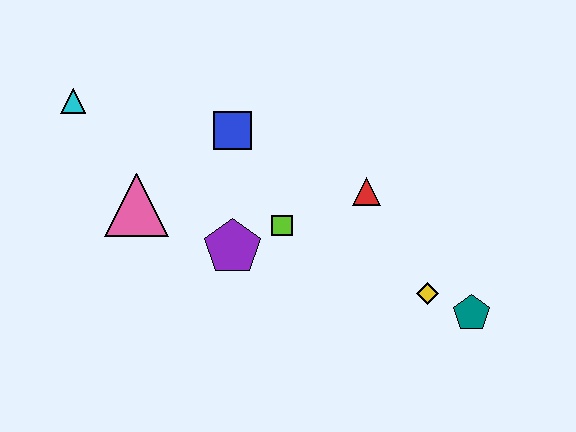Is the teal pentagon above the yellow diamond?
No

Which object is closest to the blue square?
The lime square is closest to the blue square.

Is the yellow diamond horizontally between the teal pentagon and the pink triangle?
Yes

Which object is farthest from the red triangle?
The cyan triangle is farthest from the red triangle.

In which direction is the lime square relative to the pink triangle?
The lime square is to the right of the pink triangle.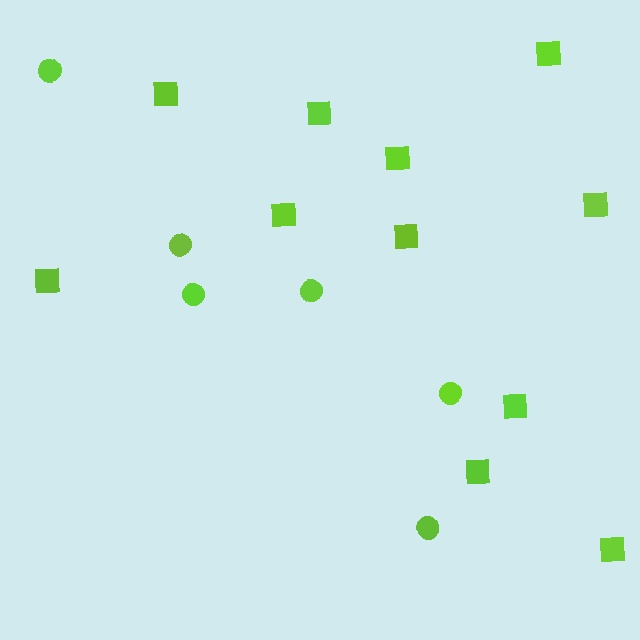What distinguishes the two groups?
There are 2 groups: one group of circles (6) and one group of squares (11).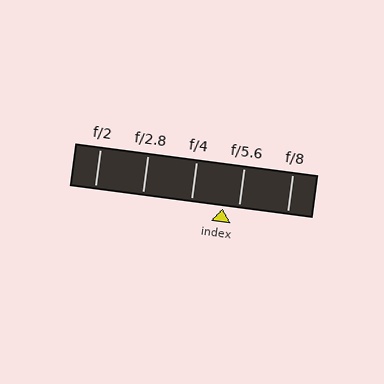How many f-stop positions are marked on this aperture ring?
There are 5 f-stop positions marked.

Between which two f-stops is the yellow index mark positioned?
The index mark is between f/4 and f/5.6.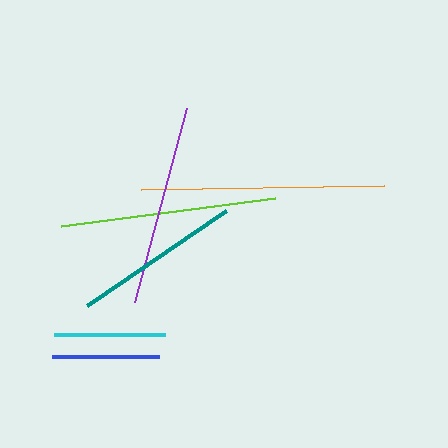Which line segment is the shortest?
The blue line is the shortest at approximately 107 pixels.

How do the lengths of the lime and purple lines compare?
The lime and purple lines are approximately the same length.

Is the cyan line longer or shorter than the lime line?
The lime line is longer than the cyan line.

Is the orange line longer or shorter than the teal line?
The orange line is longer than the teal line.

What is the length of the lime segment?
The lime segment is approximately 216 pixels long.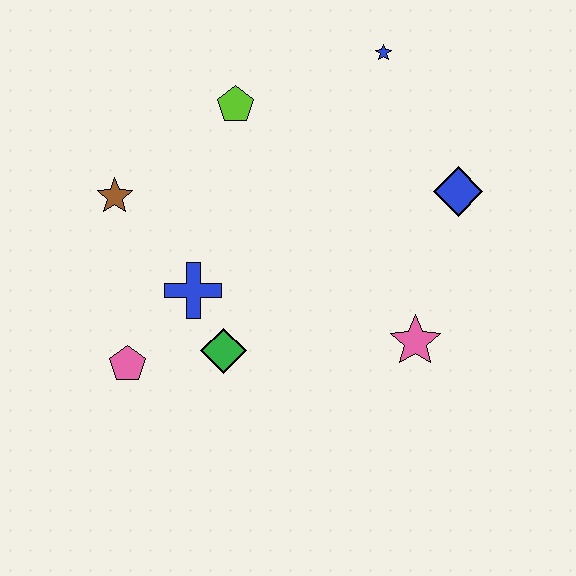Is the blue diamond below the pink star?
No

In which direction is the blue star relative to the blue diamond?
The blue star is above the blue diamond.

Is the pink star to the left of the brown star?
No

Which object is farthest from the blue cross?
The blue star is farthest from the blue cross.